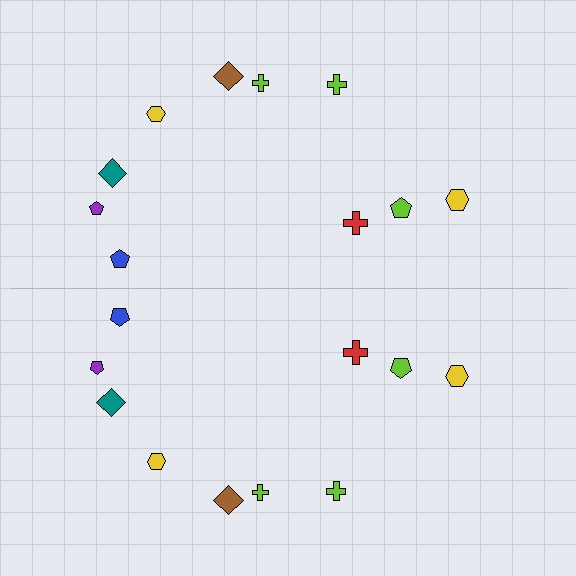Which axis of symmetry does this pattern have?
The pattern has a horizontal axis of symmetry running through the center of the image.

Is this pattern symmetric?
Yes, this pattern has bilateral (reflection) symmetry.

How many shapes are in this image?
There are 20 shapes in this image.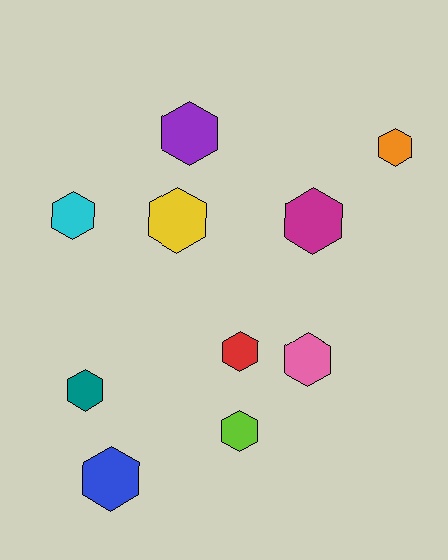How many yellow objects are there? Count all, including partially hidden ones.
There is 1 yellow object.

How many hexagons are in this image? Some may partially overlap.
There are 10 hexagons.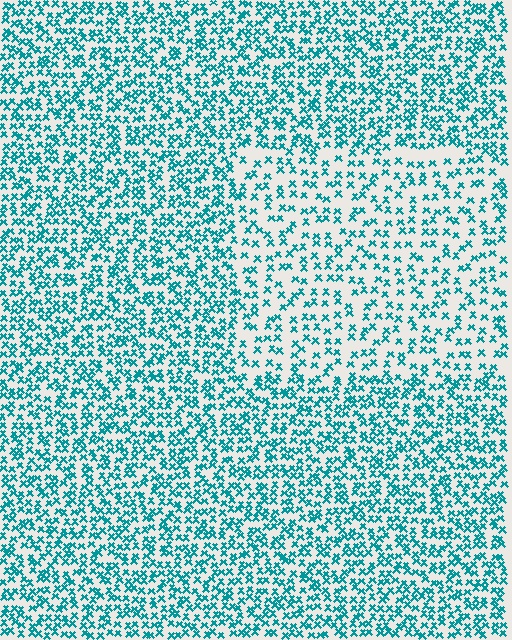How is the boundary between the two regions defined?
The boundary is defined by a change in element density (approximately 1.9x ratio). All elements are the same color, size, and shape.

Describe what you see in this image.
The image contains small teal elements arranged at two different densities. A rectangle-shaped region is visible where the elements are less densely packed than the surrounding area.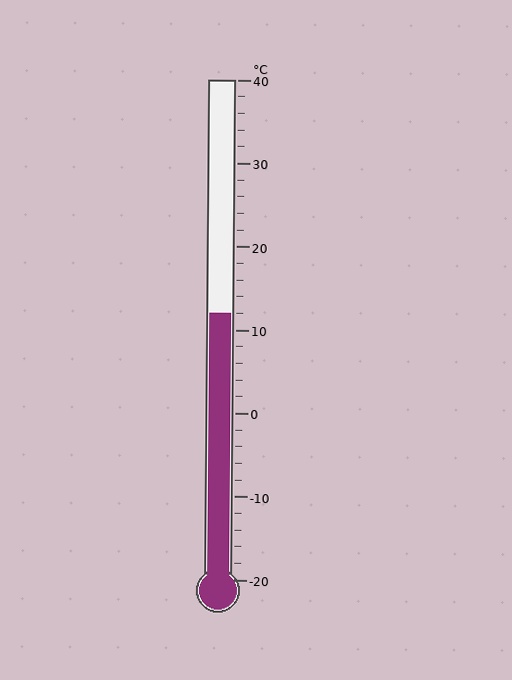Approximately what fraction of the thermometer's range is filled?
The thermometer is filled to approximately 55% of its range.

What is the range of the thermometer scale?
The thermometer scale ranges from -20°C to 40°C.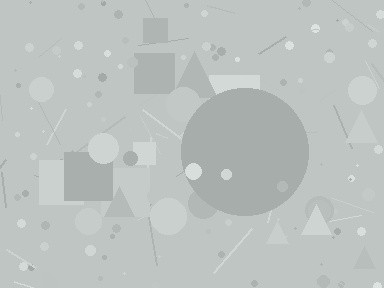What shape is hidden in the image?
A circle is hidden in the image.